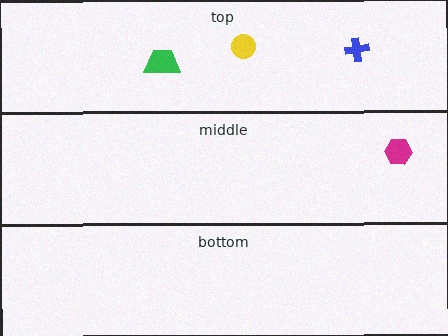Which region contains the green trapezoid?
The top region.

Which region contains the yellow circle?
The top region.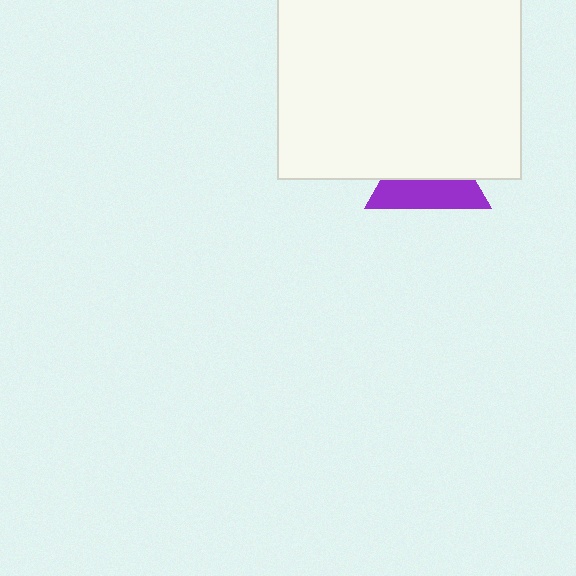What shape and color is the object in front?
The object in front is a white square.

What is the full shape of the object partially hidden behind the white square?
The partially hidden object is a purple triangle.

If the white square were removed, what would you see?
You would see the complete purple triangle.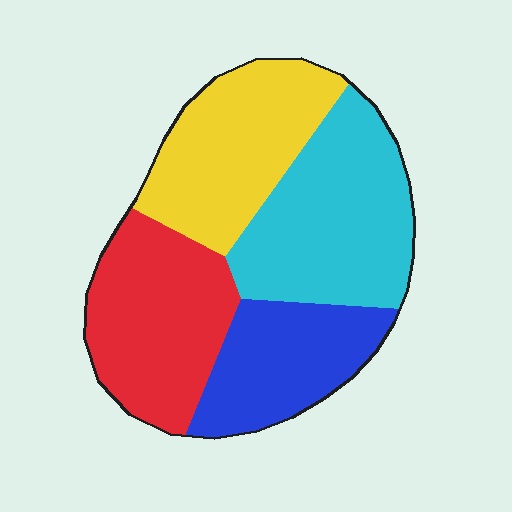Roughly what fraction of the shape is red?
Red takes up about one quarter (1/4) of the shape.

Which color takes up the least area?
Blue, at roughly 20%.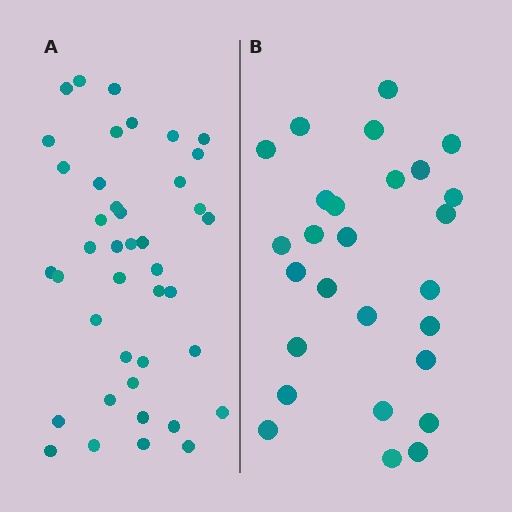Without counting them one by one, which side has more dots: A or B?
Region A (the left region) has more dots.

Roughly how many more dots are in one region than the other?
Region A has approximately 15 more dots than region B.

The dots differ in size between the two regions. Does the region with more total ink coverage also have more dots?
No. Region B has more total ink coverage because its dots are larger, but region A actually contains more individual dots. Total area can be misleading — the number of items is what matters here.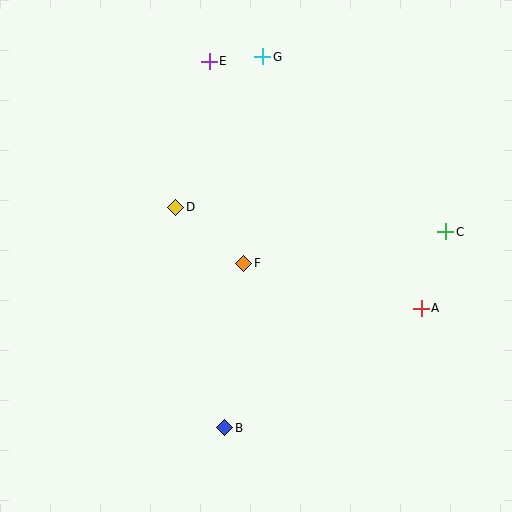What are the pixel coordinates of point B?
Point B is at (225, 428).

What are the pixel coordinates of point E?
Point E is at (209, 61).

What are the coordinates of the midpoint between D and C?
The midpoint between D and C is at (311, 220).